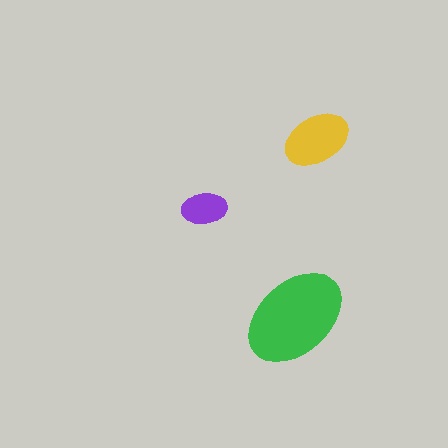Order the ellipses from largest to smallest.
the green one, the yellow one, the purple one.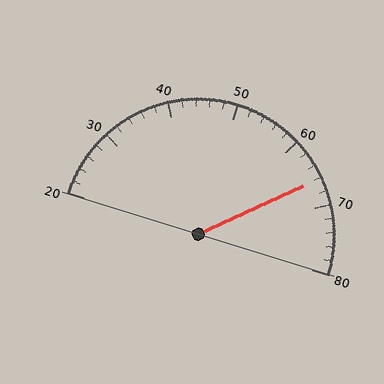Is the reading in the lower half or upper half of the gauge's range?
The reading is in the upper half of the range (20 to 80).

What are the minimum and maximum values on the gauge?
The gauge ranges from 20 to 80.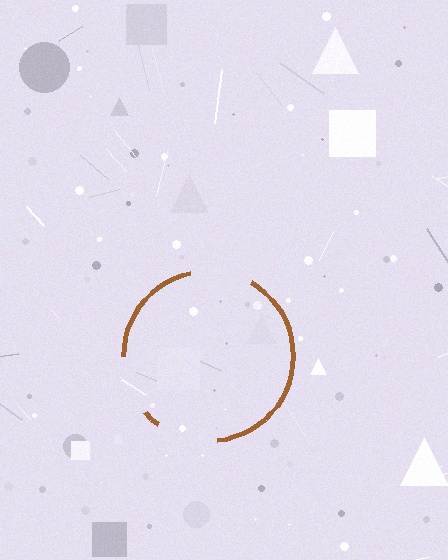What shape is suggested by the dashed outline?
The dashed outline suggests a circle.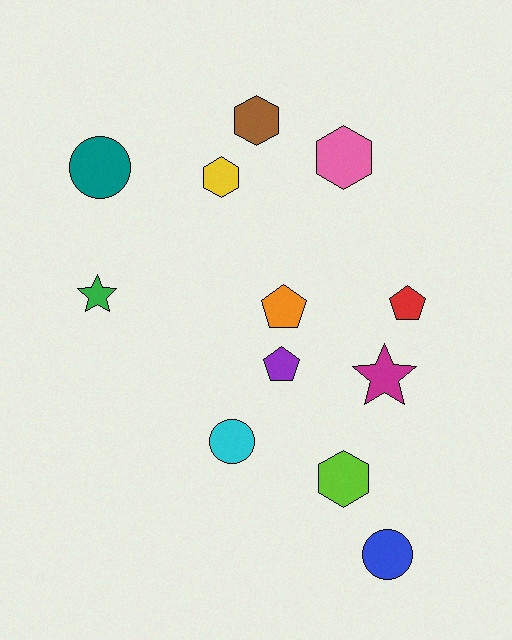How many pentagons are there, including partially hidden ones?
There are 3 pentagons.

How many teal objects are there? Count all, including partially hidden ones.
There is 1 teal object.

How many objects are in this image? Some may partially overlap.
There are 12 objects.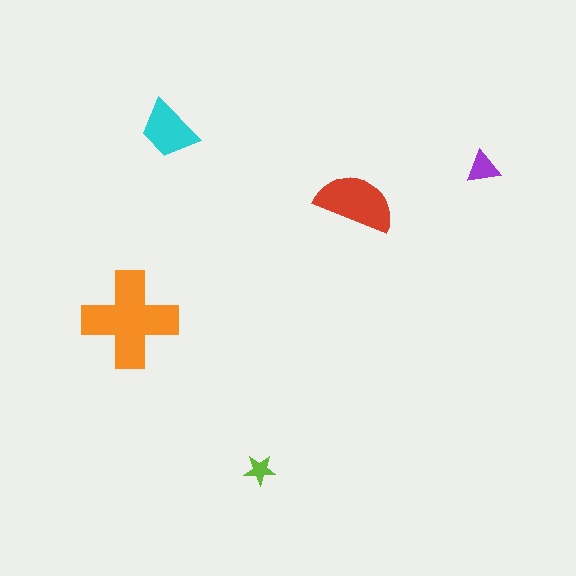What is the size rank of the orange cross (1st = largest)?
1st.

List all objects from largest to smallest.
The orange cross, the red semicircle, the cyan trapezoid, the purple triangle, the lime star.